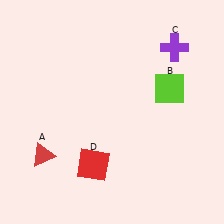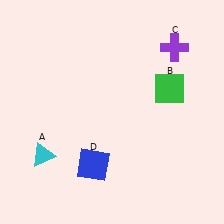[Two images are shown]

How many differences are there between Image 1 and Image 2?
There are 3 differences between the two images.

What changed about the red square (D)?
In Image 1, D is red. In Image 2, it changed to blue.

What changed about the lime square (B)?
In Image 1, B is lime. In Image 2, it changed to green.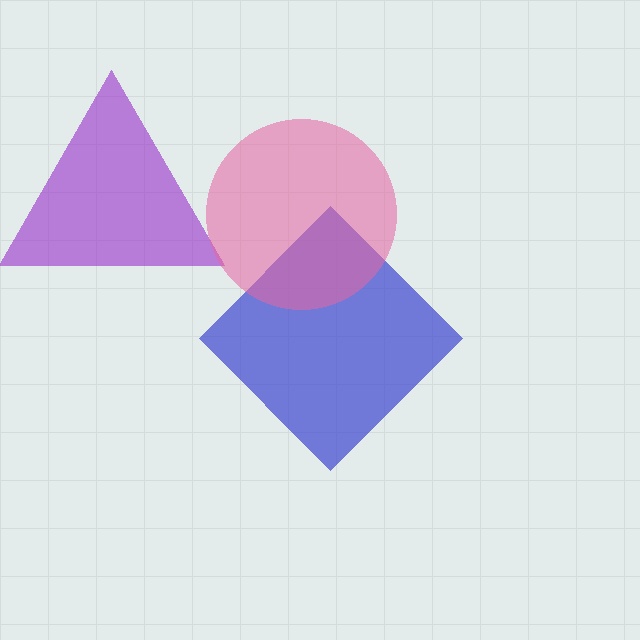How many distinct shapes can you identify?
There are 3 distinct shapes: a purple triangle, a blue diamond, a pink circle.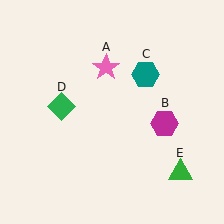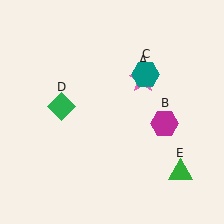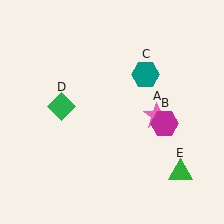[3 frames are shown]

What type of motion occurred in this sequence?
The pink star (object A) rotated clockwise around the center of the scene.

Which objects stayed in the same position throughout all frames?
Magenta hexagon (object B) and teal hexagon (object C) and green diamond (object D) and green triangle (object E) remained stationary.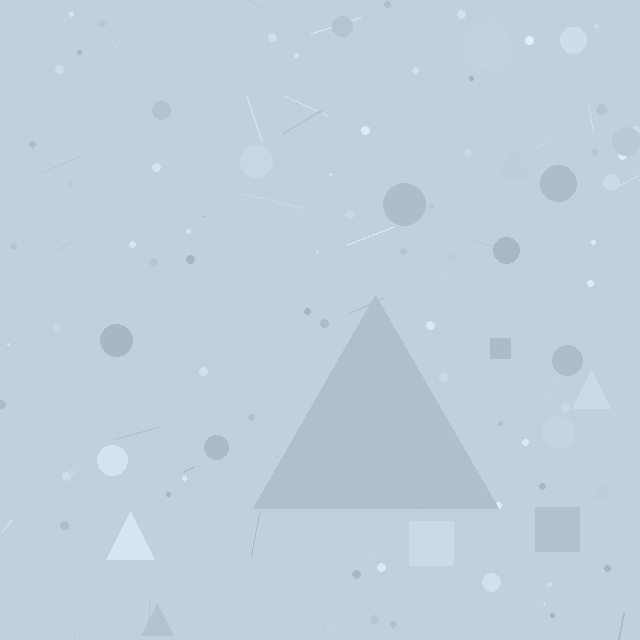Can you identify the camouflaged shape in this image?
The camouflaged shape is a triangle.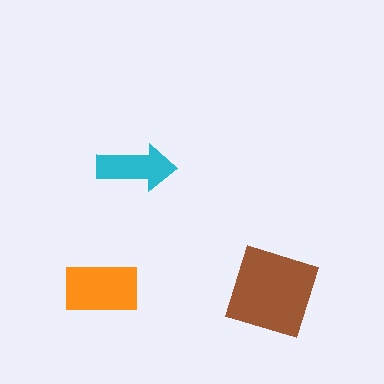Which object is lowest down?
The brown diamond is bottommost.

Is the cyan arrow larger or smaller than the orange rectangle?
Smaller.